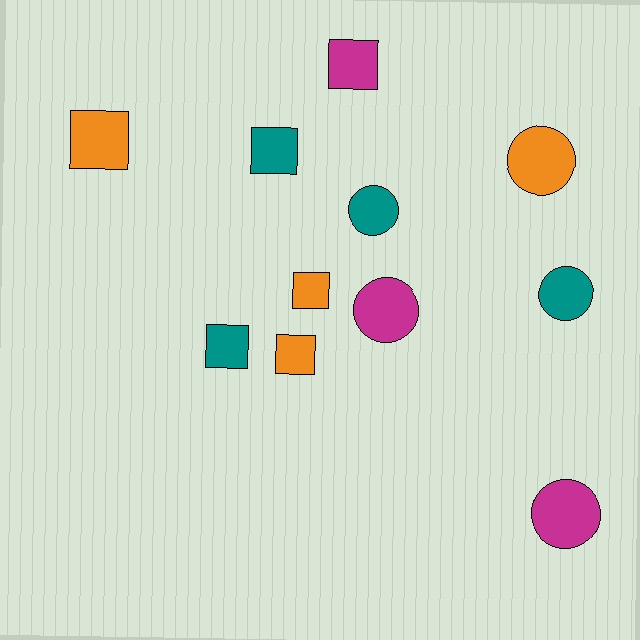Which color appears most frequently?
Orange, with 4 objects.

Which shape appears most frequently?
Square, with 6 objects.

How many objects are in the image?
There are 11 objects.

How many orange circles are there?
There is 1 orange circle.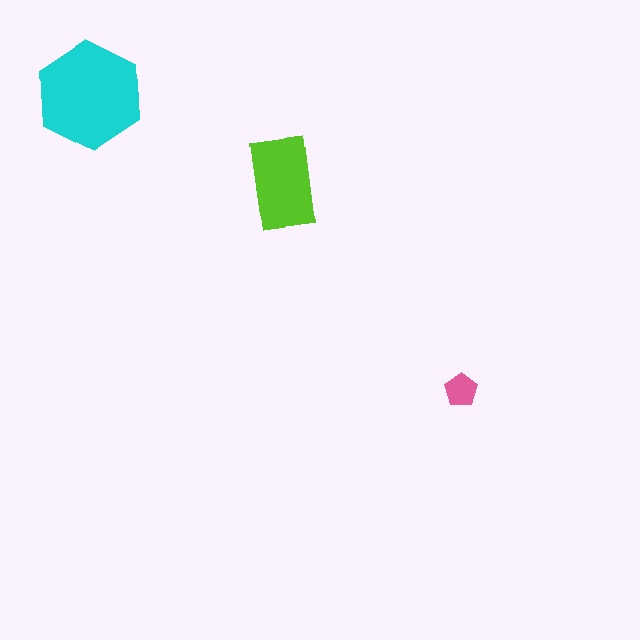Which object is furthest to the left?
The cyan hexagon is leftmost.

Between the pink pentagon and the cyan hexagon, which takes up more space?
The cyan hexagon.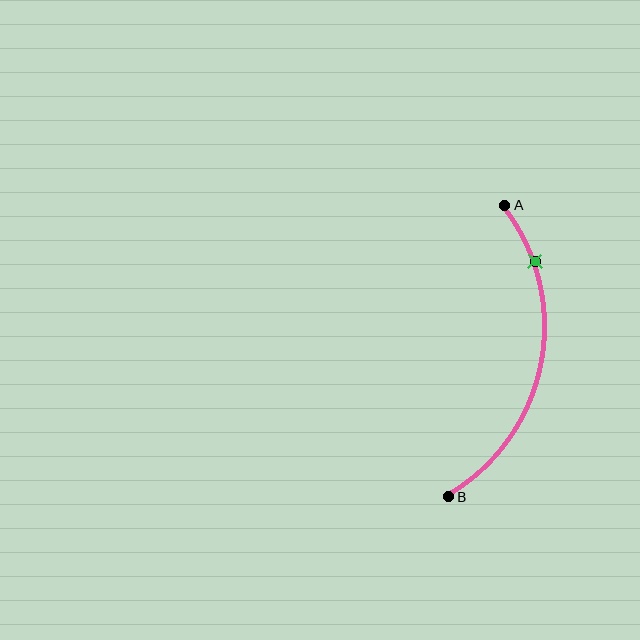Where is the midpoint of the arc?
The arc midpoint is the point on the curve farthest from the straight line joining A and B. It sits to the right of that line.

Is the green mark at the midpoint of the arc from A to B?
No. The green mark lies on the arc but is closer to endpoint A. The arc midpoint would be at the point on the curve equidistant along the arc from both A and B.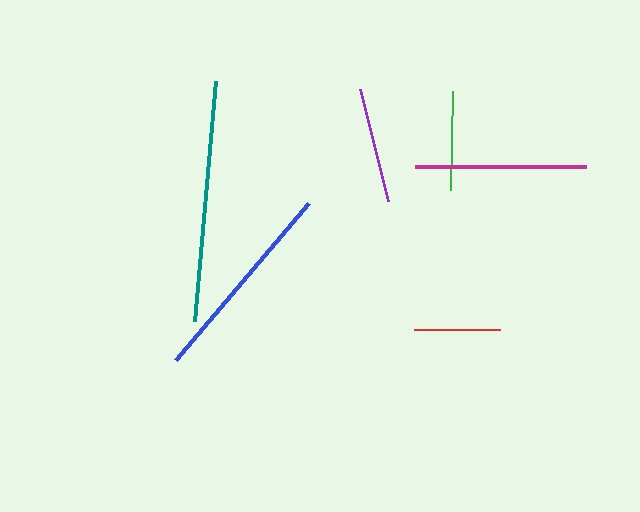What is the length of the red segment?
The red segment is approximately 86 pixels long.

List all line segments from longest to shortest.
From longest to shortest: teal, blue, magenta, purple, green, red.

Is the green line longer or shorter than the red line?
The green line is longer than the red line.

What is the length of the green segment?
The green segment is approximately 99 pixels long.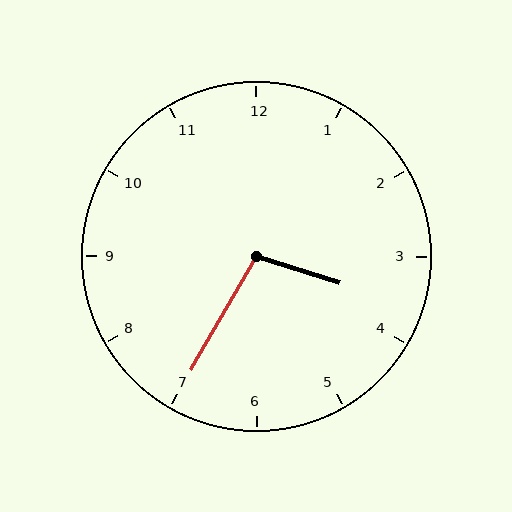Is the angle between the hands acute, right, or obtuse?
It is obtuse.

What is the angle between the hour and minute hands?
Approximately 102 degrees.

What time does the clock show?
3:35.